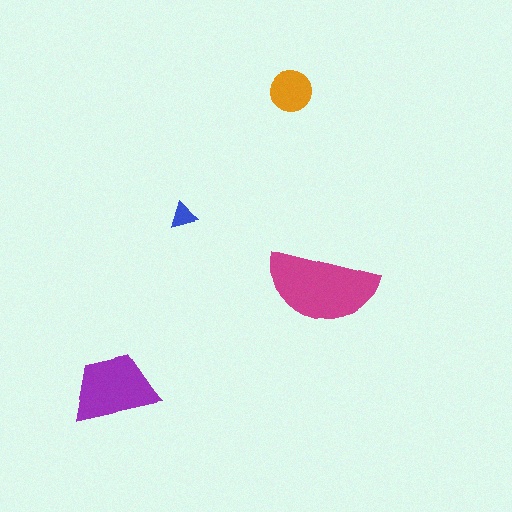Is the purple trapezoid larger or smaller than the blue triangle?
Larger.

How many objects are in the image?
There are 4 objects in the image.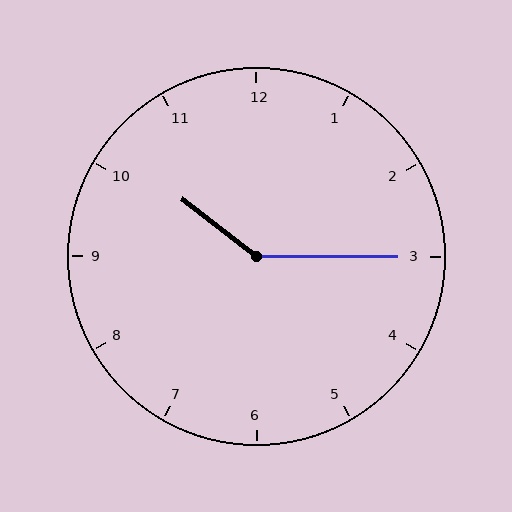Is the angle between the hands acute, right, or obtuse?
It is obtuse.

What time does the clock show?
10:15.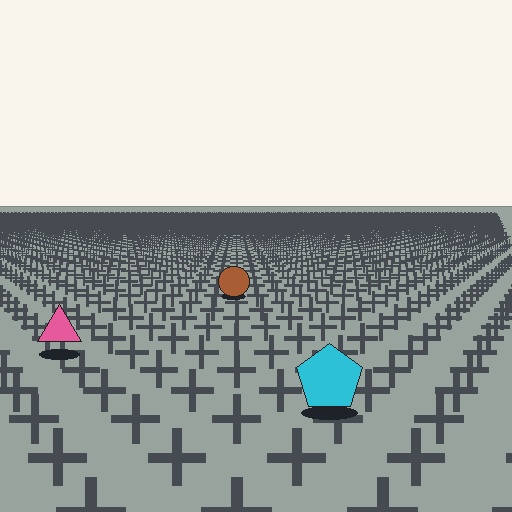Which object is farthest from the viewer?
The brown circle is farthest from the viewer. It appears smaller and the ground texture around it is denser.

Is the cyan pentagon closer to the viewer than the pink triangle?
Yes. The cyan pentagon is closer — you can tell from the texture gradient: the ground texture is coarser near it.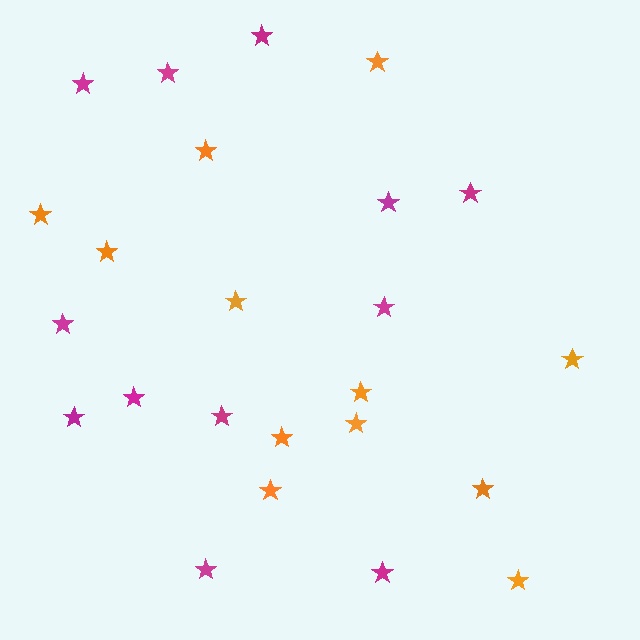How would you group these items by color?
There are 2 groups: one group of orange stars (12) and one group of magenta stars (12).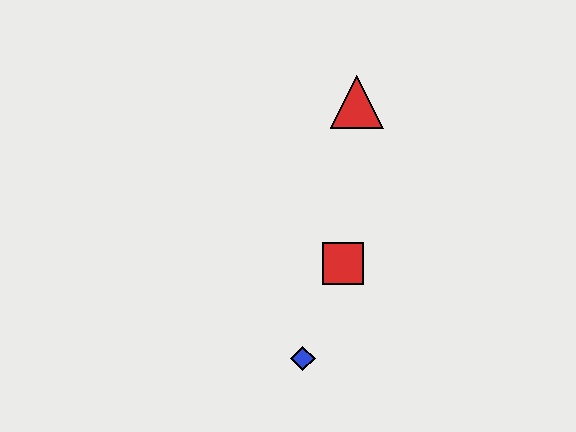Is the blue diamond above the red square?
No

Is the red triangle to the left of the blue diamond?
No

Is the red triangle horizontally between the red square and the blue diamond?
No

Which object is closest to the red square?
The blue diamond is closest to the red square.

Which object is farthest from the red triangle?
The blue diamond is farthest from the red triangle.